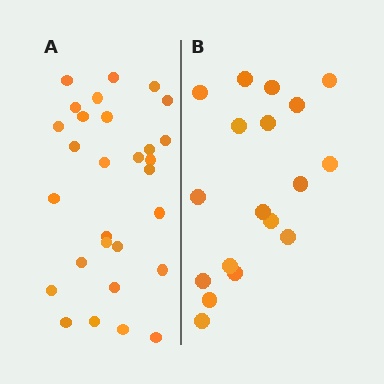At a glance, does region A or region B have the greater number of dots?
Region A (the left region) has more dots.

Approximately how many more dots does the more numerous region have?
Region A has roughly 12 or so more dots than region B.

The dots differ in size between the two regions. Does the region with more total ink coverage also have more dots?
No. Region B has more total ink coverage because its dots are larger, but region A actually contains more individual dots. Total area can be misleading — the number of items is what matters here.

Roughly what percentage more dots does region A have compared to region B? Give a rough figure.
About 60% more.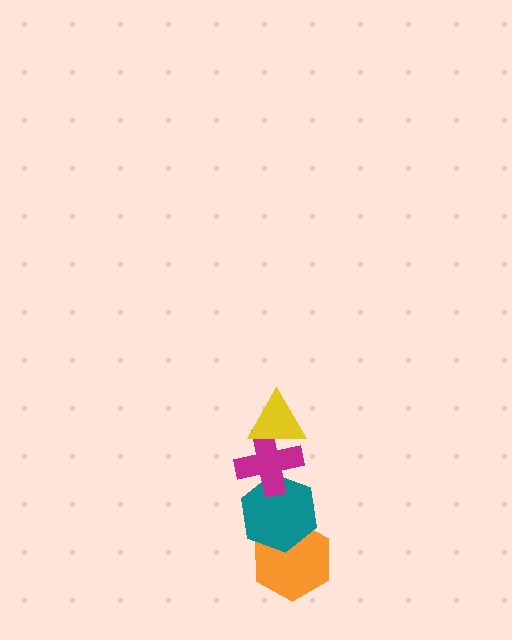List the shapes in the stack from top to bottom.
From top to bottom: the yellow triangle, the magenta cross, the teal hexagon, the orange hexagon.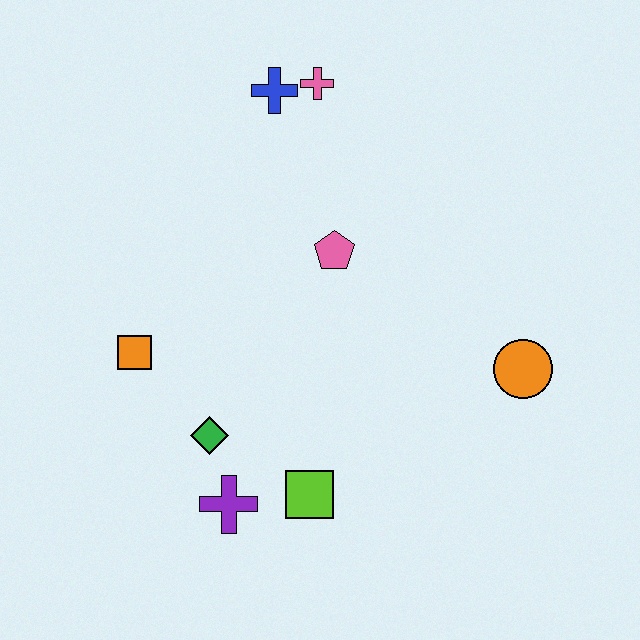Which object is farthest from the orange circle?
The orange square is farthest from the orange circle.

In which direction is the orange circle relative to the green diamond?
The orange circle is to the right of the green diamond.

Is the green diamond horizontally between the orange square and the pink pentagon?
Yes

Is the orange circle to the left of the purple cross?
No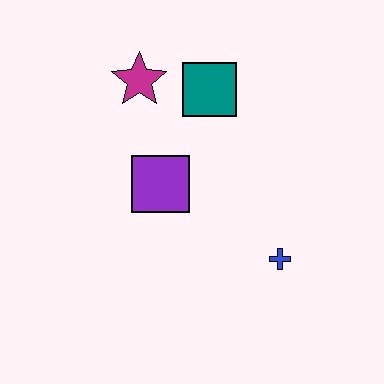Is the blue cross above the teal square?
No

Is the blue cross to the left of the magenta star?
No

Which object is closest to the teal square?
The magenta star is closest to the teal square.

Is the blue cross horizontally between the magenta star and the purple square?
No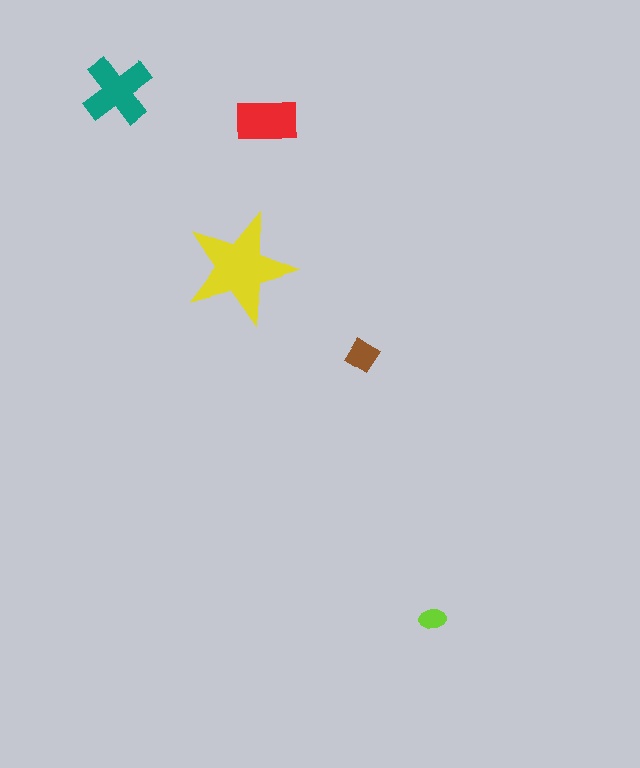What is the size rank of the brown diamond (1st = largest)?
4th.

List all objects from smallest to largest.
The lime ellipse, the brown diamond, the red rectangle, the teal cross, the yellow star.